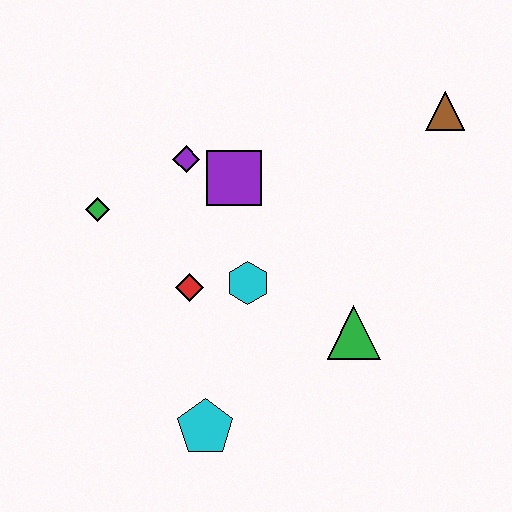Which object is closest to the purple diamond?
The purple square is closest to the purple diamond.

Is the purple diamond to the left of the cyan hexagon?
Yes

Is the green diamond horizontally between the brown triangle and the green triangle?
No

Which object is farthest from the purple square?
The cyan pentagon is farthest from the purple square.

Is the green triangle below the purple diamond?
Yes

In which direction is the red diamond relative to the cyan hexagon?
The red diamond is to the left of the cyan hexagon.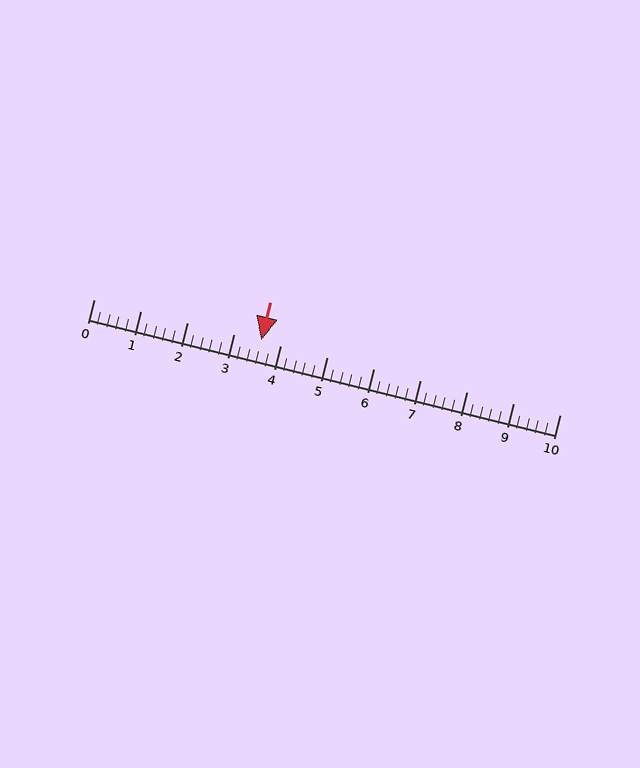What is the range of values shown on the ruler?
The ruler shows values from 0 to 10.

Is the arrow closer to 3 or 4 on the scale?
The arrow is closer to 4.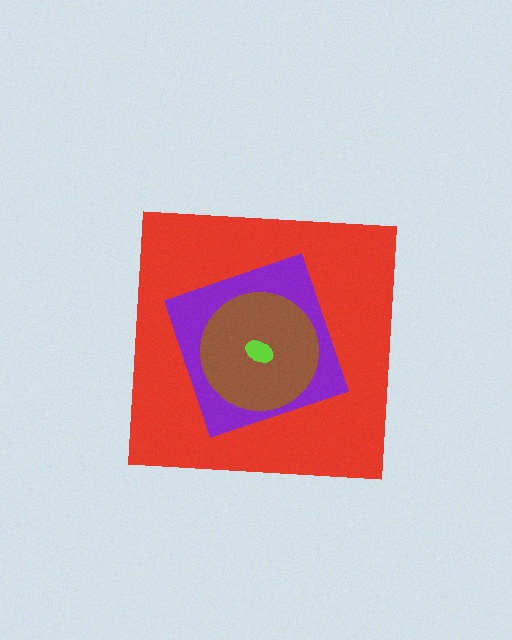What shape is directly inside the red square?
The purple square.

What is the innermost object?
The lime ellipse.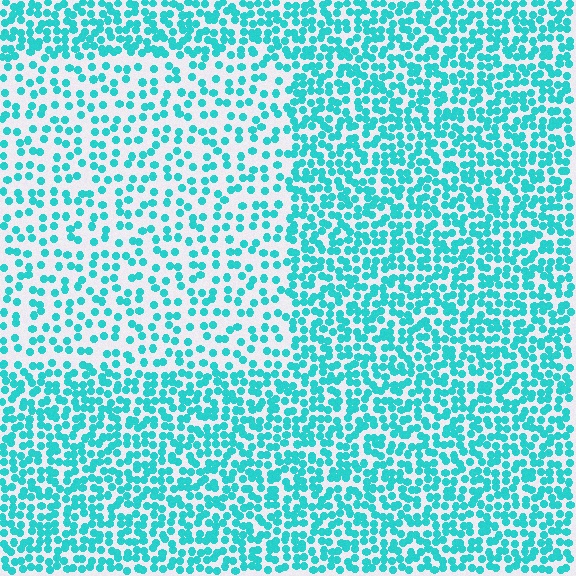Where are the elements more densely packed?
The elements are more densely packed outside the rectangle boundary.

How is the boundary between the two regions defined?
The boundary is defined by a change in element density (approximately 2.0x ratio). All elements are the same color, size, and shape.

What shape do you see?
I see a rectangle.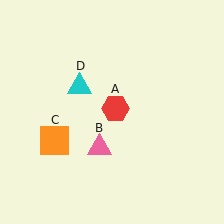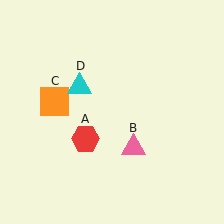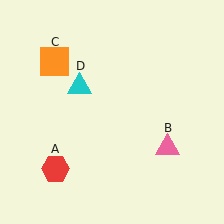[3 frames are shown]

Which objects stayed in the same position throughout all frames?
Cyan triangle (object D) remained stationary.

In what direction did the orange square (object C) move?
The orange square (object C) moved up.